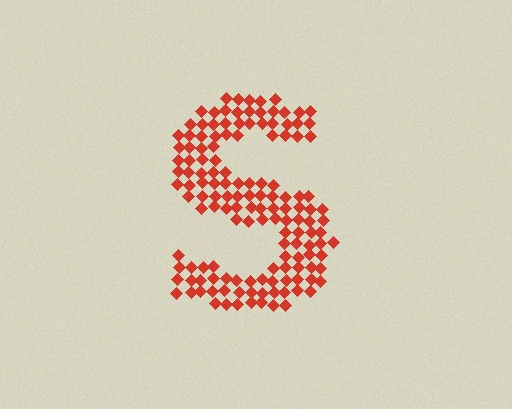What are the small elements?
The small elements are diamonds.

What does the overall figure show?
The overall figure shows the letter S.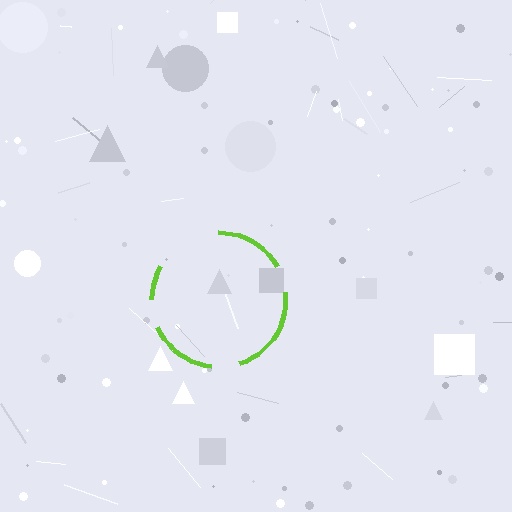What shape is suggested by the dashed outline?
The dashed outline suggests a circle.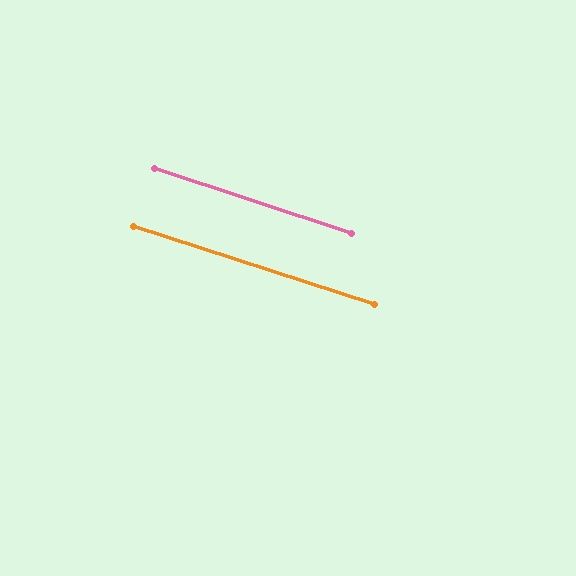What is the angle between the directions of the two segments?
Approximately 0 degrees.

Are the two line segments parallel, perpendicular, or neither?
Parallel — their directions differ by only 0.1°.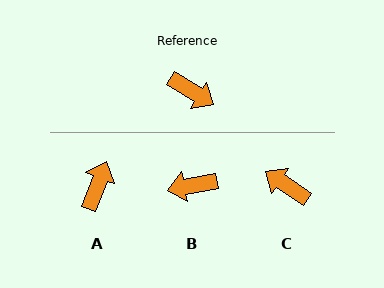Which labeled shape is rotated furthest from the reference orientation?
C, about 177 degrees away.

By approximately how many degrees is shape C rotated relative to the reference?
Approximately 177 degrees counter-clockwise.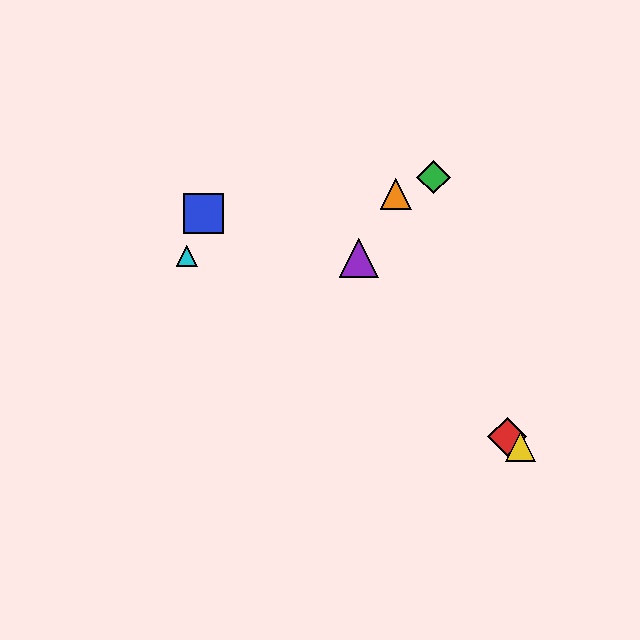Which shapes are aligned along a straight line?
The red diamond, the blue square, the yellow triangle are aligned along a straight line.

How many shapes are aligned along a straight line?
3 shapes (the red diamond, the blue square, the yellow triangle) are aligned along a straight line.